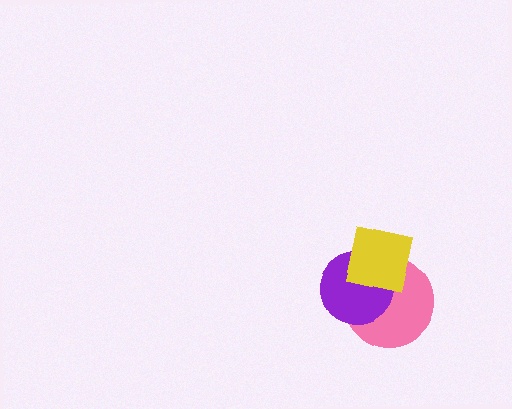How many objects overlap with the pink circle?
2 objects overlap with the pink circle.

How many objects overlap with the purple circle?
2 objects overlap with the purple circle.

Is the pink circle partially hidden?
Yes, it is partially covered by another shape.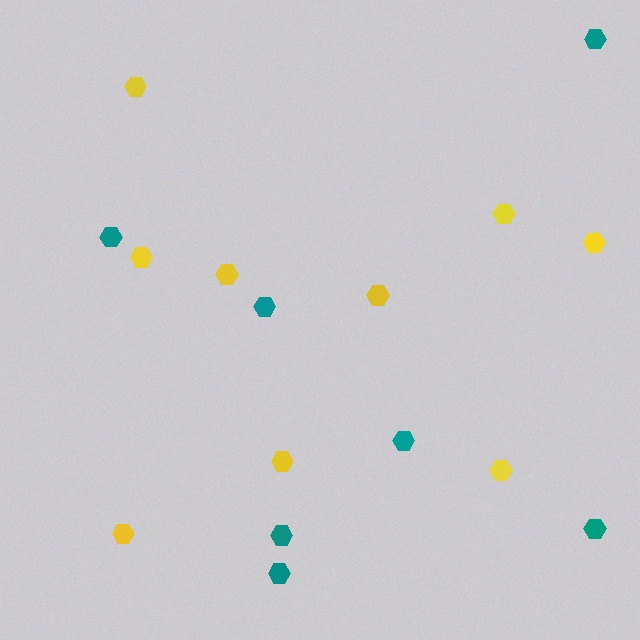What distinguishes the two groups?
There are 2 groups: one group of teal hexagons (7) and one group of yellow hexagons (9).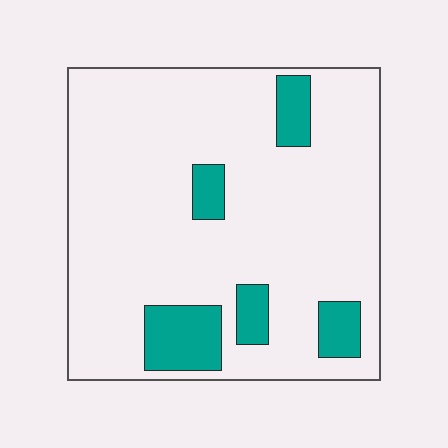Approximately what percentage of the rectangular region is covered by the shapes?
Approximately 15%.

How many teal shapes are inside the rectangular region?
5.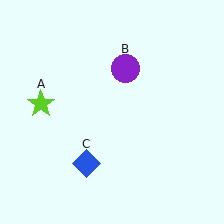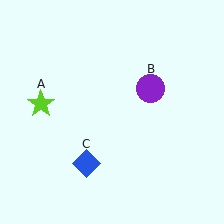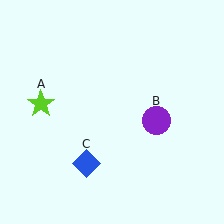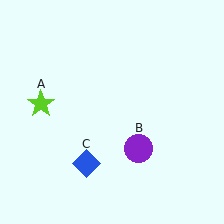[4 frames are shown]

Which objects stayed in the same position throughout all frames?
Lime star (object A) and blue diamond (object C) remained stationary.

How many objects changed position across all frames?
1 object changed position: purple circle (object B).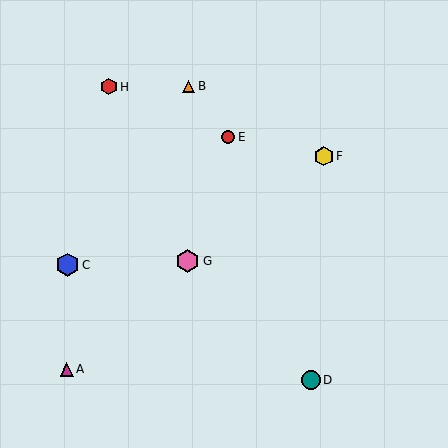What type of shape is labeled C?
Shape C is a blue hexagon.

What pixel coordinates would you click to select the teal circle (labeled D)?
Click at (311, 380) to select the teal circle D.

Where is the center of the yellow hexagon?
The center of the yellow hexagon is at (324, 156).